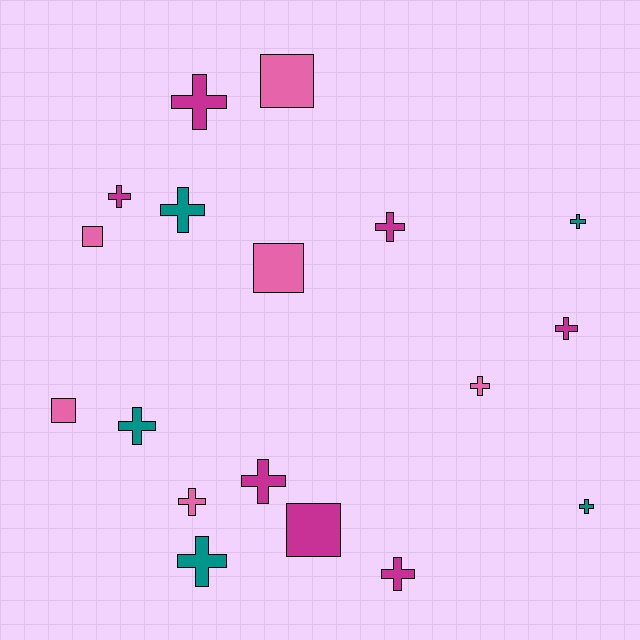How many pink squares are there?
There are 4 pink squares.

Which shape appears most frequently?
Cross, with 13 objects.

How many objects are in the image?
There are 18 objects.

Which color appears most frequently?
Magenta, with 7 objects.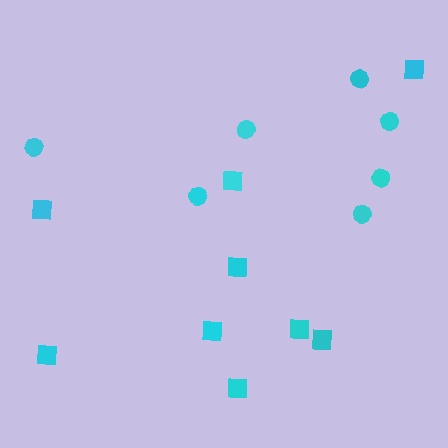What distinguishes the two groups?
There are 2 groups: one group of circles (7) and one group of squares (9).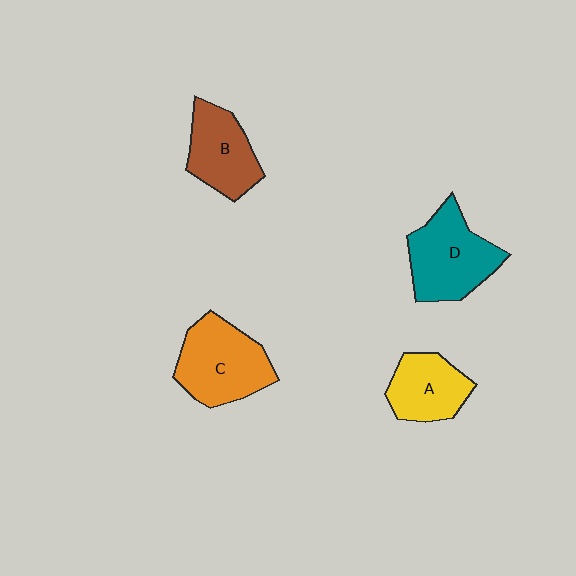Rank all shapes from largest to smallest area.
From largest to smallest: C (orange), D (teal), B (brown), A (yellow).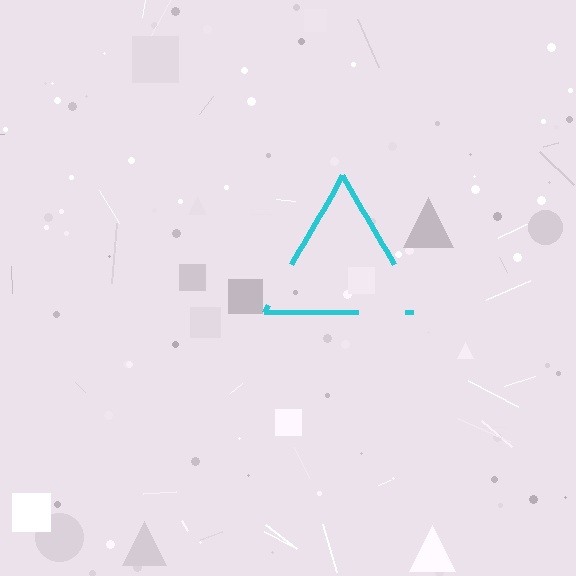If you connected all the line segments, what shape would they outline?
They would outline a triangle.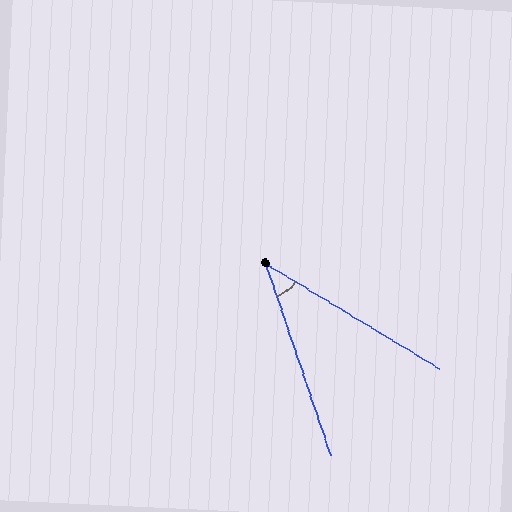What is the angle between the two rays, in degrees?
Approximately 40 degrees.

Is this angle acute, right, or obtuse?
It is acute.